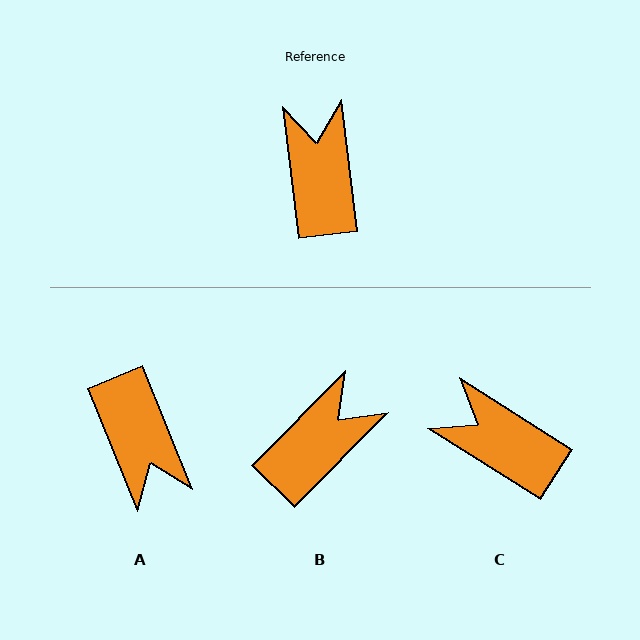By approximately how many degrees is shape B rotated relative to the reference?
Approximately 51 degrees clockwise.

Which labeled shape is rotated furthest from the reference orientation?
A, about 165 degrees away.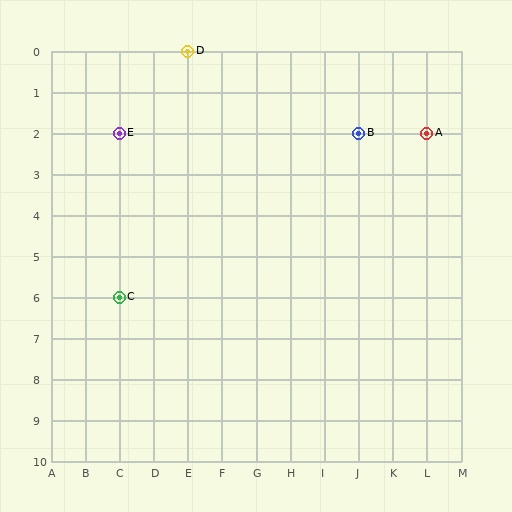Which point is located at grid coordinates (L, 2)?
Point A is at (L, 2).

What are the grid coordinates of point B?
Point B is at grid coordinates (J, 2).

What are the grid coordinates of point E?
Point E is at grid coordinates (C, 2).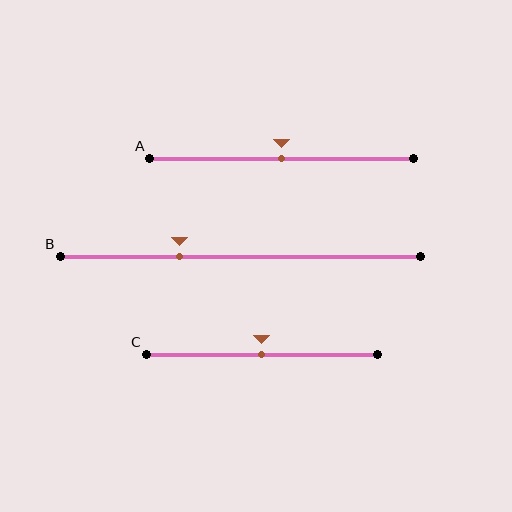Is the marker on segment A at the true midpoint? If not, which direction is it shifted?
Yes, the marker on segment A is at the true midpoint.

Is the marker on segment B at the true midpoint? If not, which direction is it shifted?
No, the marker on segment B is shifted to the left by about 17% of the segment length.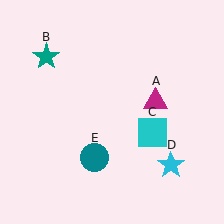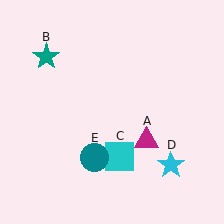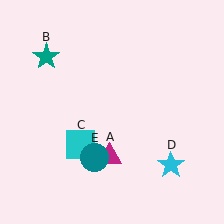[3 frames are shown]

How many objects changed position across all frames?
2 objects changed position: magenta triangle (object A), cyan square (object C).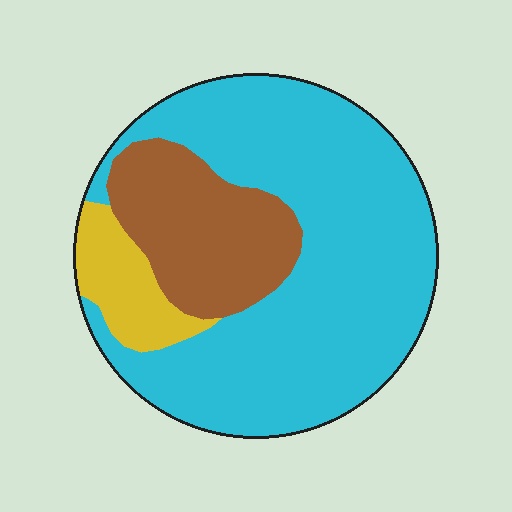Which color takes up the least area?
Yellow, at roughly 10%.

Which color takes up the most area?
Cyan, at roughly 70%.